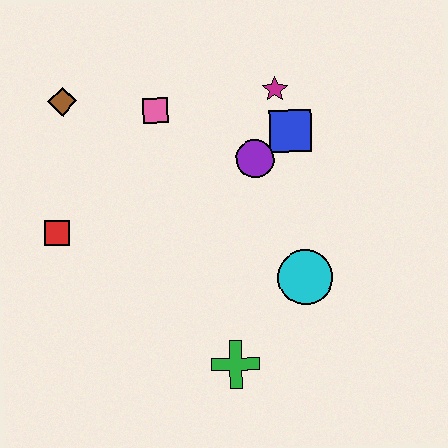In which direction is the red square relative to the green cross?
The red square is to the left of the green cross.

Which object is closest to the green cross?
The cyan circle is closest to the green cross.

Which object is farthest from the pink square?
The green cross is farthest from the pink square.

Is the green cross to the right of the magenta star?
No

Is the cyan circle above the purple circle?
No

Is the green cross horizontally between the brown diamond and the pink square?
No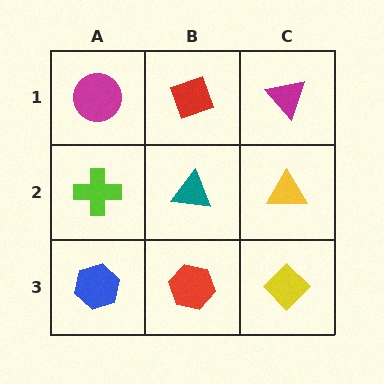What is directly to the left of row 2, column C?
A teal triangle.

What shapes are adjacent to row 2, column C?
A magenta triangle (row 1, column C), a yellow diamond (row 3, column C), a teal triangle (row 2, column B).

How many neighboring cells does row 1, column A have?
2.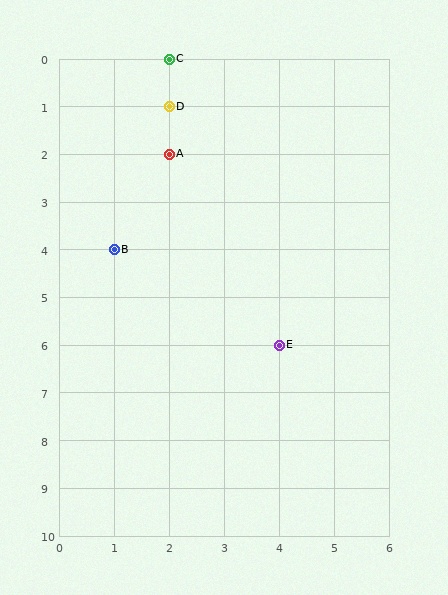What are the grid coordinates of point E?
Point E is at grid coordinates (4, 6).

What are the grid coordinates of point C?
Point C is at grid coordinates (2, 0).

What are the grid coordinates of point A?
Point A is at grid coordinates (2, 2).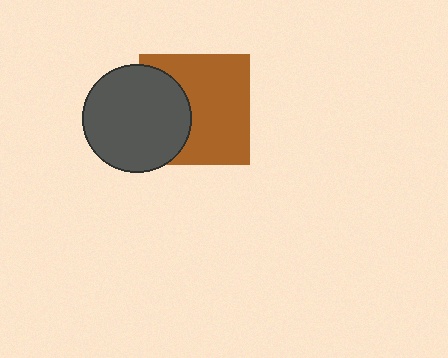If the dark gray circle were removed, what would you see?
You would see the complete brown square.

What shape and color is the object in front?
The object in front is a dark gray circle.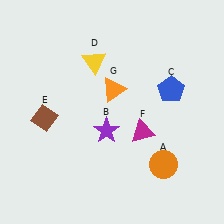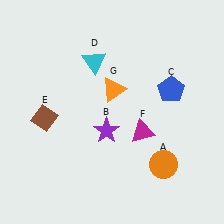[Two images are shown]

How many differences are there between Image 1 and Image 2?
There is 1 difference between the two images.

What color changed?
The triangle (D) changed from yellow in Image 1 to cyan in Image 2.